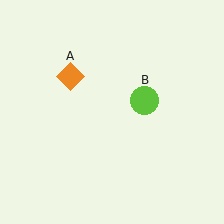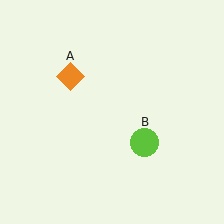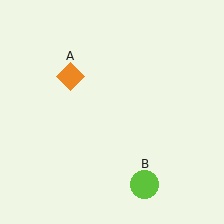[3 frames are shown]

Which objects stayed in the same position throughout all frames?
Orange diamond (object A) remained stationary.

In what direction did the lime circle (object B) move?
The lime circle (object B) moved down.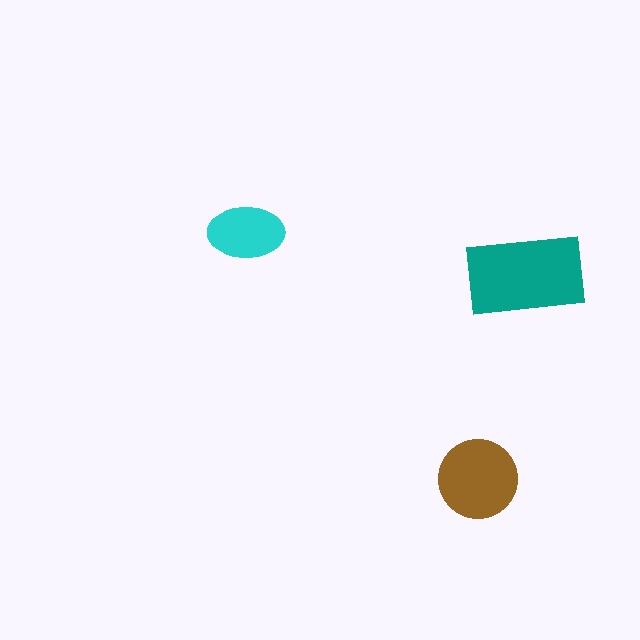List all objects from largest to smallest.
The teal rectangle, the brown circle, the cyan ellipse.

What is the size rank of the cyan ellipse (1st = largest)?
3rd.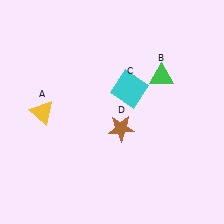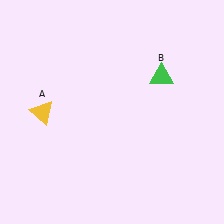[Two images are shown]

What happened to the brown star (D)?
The brown star (D) was removed in Image 2. It was in the bottom-right area of Image 1.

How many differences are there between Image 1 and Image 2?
There are 2 differences between the two images.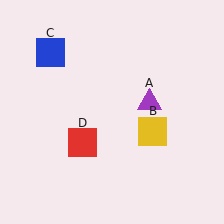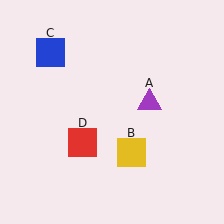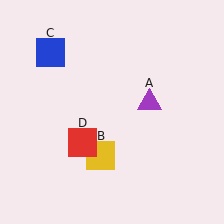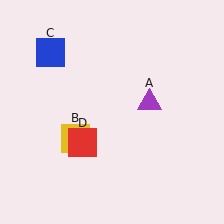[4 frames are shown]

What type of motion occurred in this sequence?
The yellow square (object B) rotated clockwise around the center of the scene.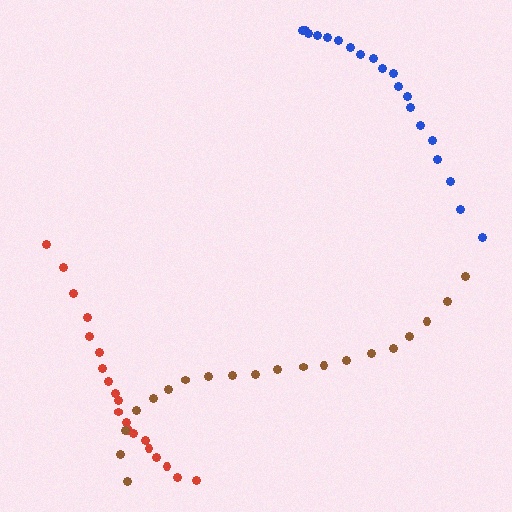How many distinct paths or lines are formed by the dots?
There are 3 distinct paths.